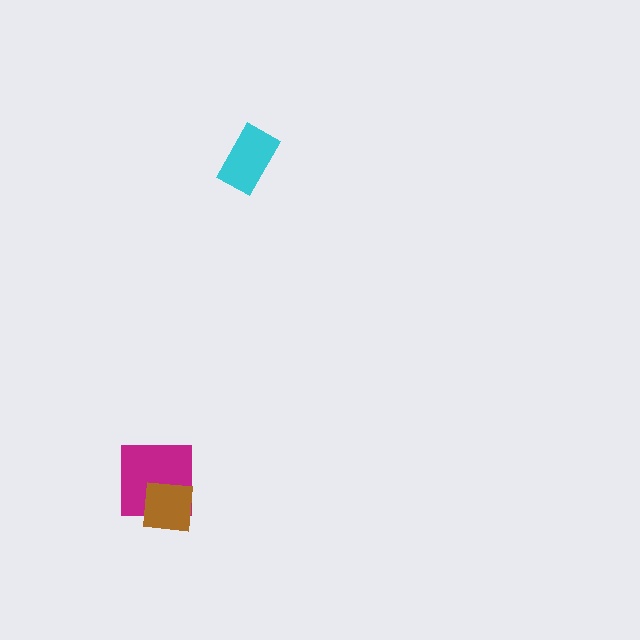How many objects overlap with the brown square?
1 object overlaps with the brown square.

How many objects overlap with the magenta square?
1 object overlaps with the magenta square.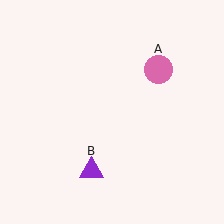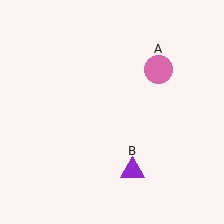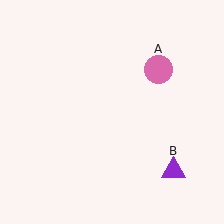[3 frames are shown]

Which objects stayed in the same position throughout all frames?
Pink circle (object A) remained stationary.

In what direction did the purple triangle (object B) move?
The purple triangle (object B) moved right.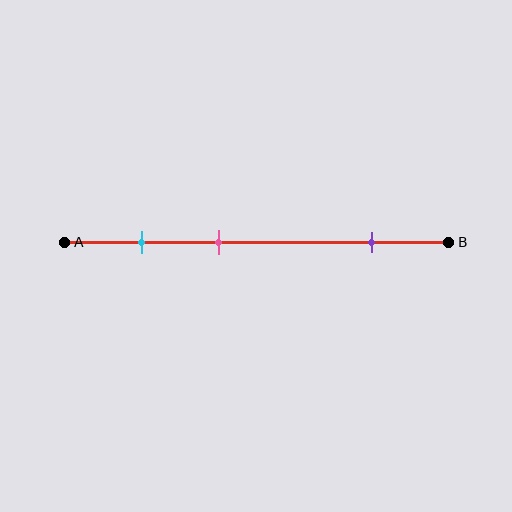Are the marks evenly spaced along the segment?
No, the marks are not evenly spaced.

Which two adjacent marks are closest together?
The cyan and pink marks are the closest adjacent pair.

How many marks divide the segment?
There are 3 marks dividing the segment.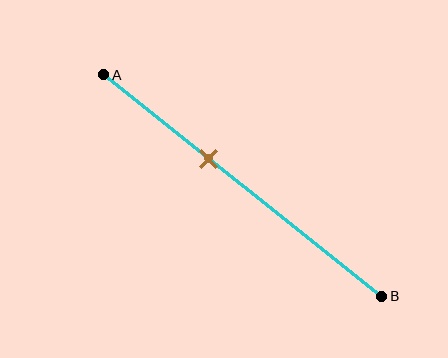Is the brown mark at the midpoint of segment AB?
No, the mark is at about 40% from A, not at the 50% midpoint.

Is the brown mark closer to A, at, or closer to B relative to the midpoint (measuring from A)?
The brown mark is closer to point A than the midpoint of segment AB.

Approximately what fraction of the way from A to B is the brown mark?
The brown mark is approximately 40% of the way from A to B.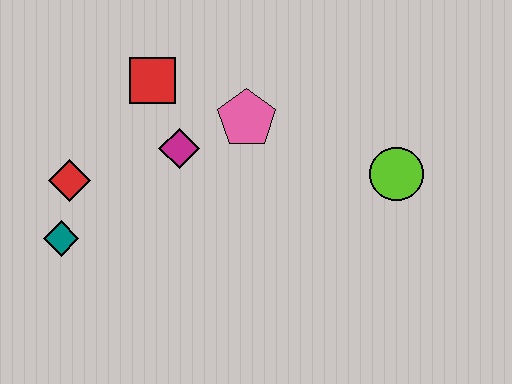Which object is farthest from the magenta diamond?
The lime circle is farthest from the magenta diamond.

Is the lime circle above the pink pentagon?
No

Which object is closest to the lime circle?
The pink pentagon is closest to the lime circle.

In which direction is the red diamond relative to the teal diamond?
The red diamond is above the teal diamond.